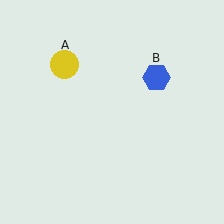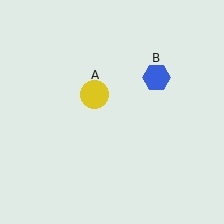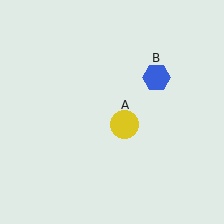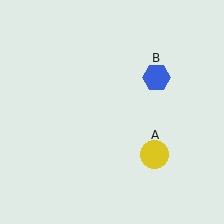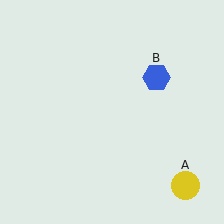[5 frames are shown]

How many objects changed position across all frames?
1 object changed position: yellow circle (object A).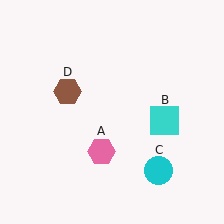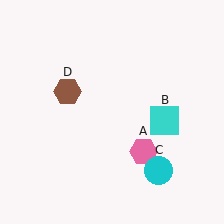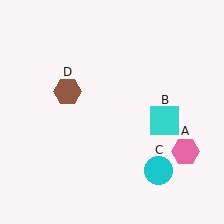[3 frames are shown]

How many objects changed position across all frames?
1 object changed position: pink hexagon (object A).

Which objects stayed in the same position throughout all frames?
Cyan square (object B) and cyan circle (object C) and brown hexagon (object D) remained stationary.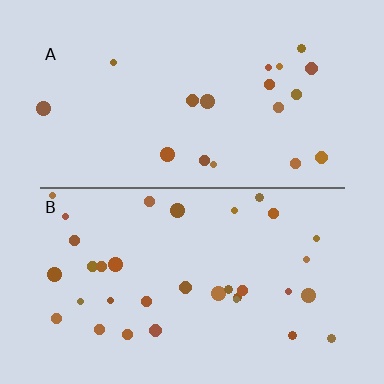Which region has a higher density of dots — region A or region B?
B (the bottom).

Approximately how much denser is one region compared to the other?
Approximately 1.8× — region B over region A.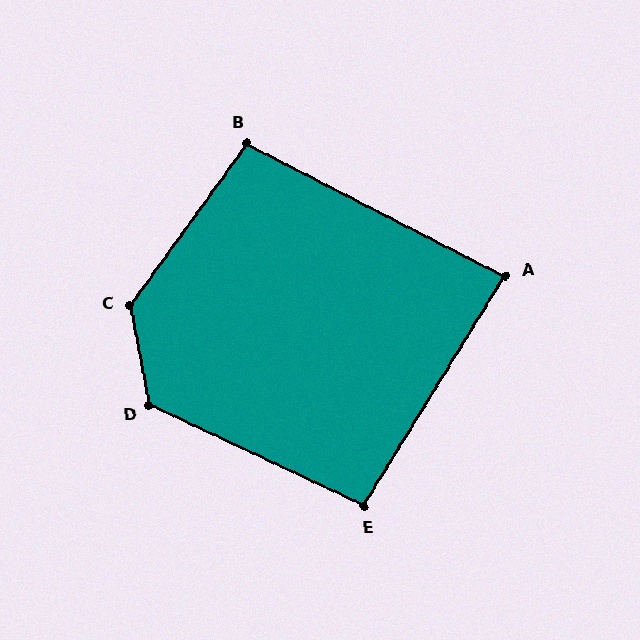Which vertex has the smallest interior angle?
A, at approximately 85 degrees.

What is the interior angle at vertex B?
Approximately 99 degrees (obtuse).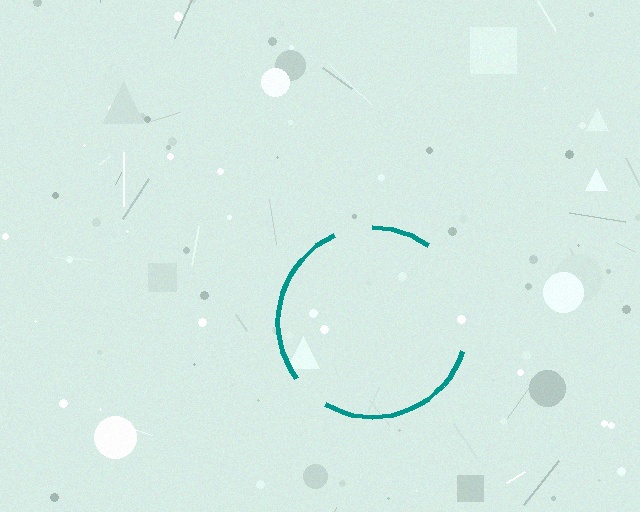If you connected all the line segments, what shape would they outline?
They would outline a circle.